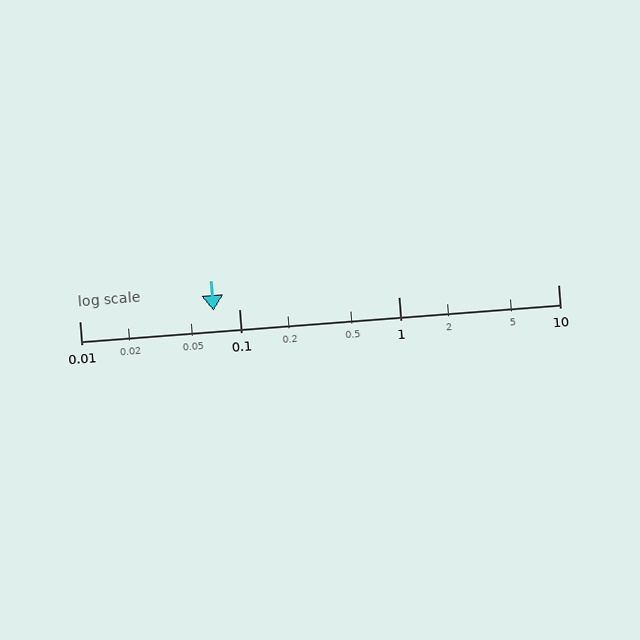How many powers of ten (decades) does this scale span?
The scale spans 3 decades, from 0.01 to 10.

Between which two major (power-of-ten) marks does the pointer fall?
The pointer is between 0.01 and 0.1.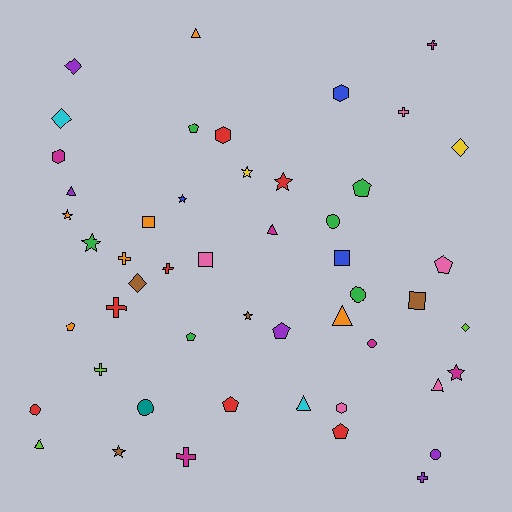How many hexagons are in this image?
There are 4 hexagons.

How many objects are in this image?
There are 50 objects.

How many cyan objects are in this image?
There are 2 cyan objects.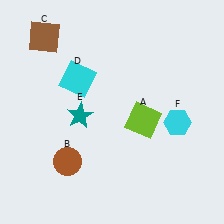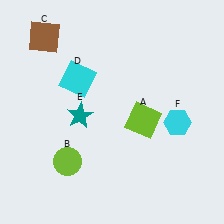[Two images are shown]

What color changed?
The circle (B) changed from brown in Image 1 to lime in Image 2.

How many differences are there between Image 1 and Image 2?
There is 1 difference between the two images.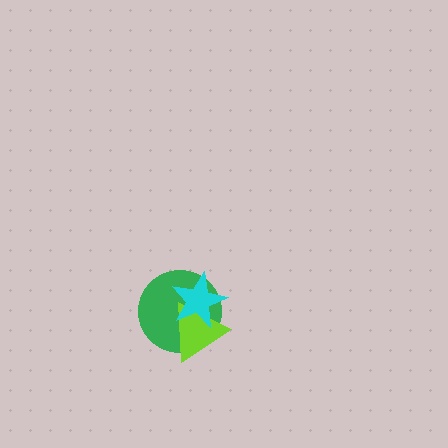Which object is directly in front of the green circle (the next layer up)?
The lime triangle is directly in front of the green circle.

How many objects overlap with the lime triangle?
2 objects overlap with the lime triangle.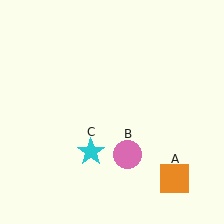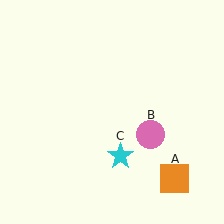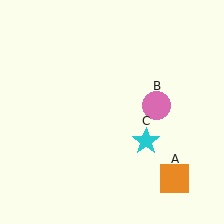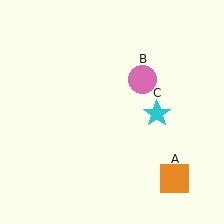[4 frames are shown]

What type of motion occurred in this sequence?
The pink circle (object B), cyan star (object C) rotated counterclockwise around the center of the scene.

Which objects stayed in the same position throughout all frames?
Orange square (object A) remained stationary.